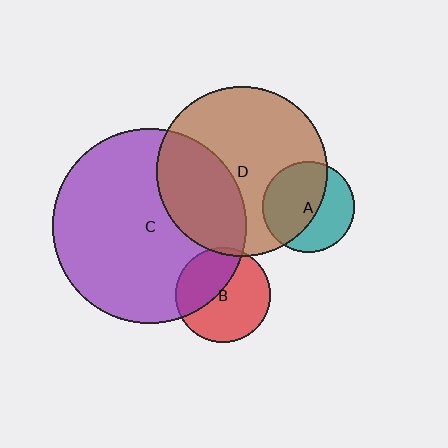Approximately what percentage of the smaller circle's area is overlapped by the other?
Approximately 40%.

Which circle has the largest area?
Circle C (purple).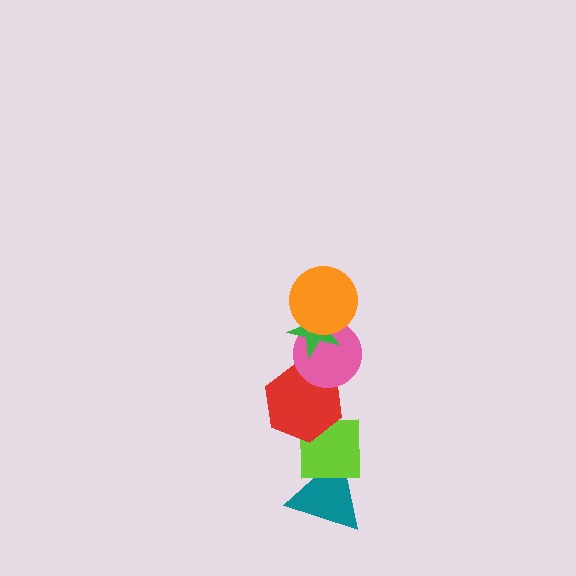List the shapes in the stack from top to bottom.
From top to bottom: the orange circle, the green star, the pink circle, the red hexagon, the lime square, the teal triangle.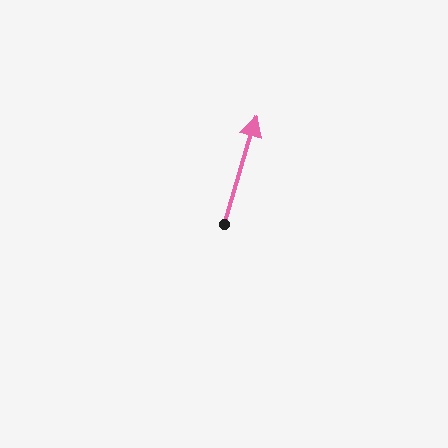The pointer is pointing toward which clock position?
Roughly 1 o'clock.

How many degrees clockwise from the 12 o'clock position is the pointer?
Approximately 16 degrees.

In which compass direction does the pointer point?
North.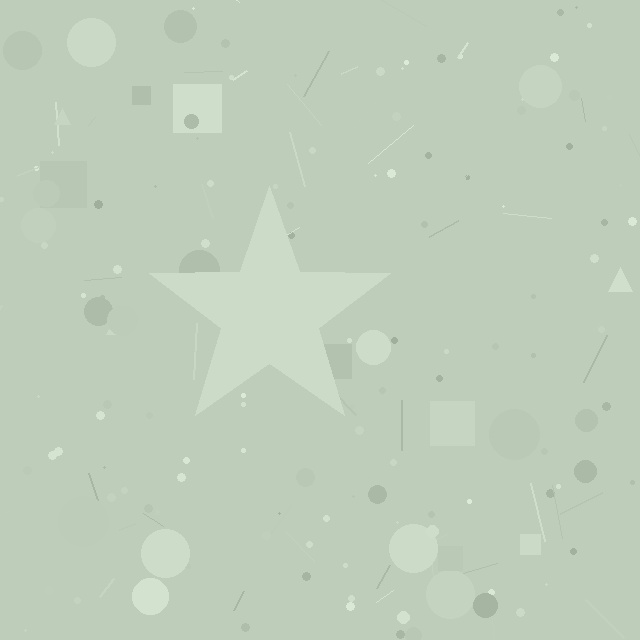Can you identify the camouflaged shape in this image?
The camouflaged shape is a star.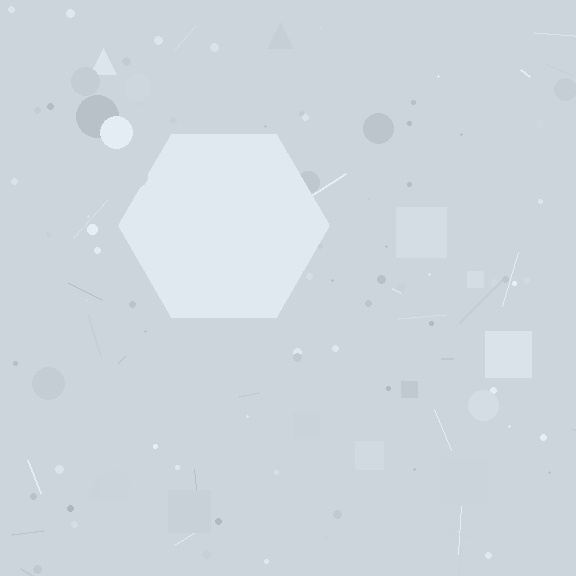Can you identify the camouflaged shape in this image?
The camouflaged shape is a hexagon.